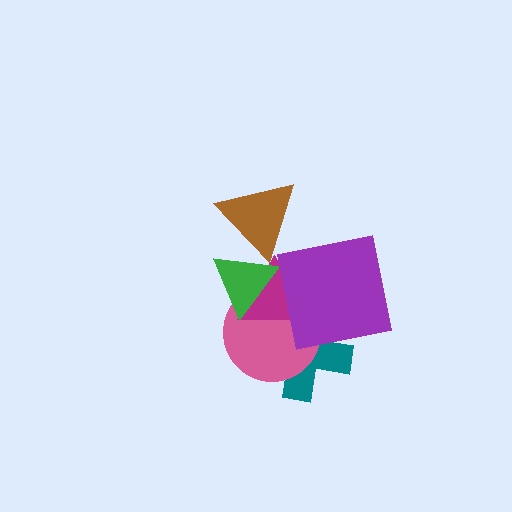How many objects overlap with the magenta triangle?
4 objects overlap with the magenta triangle.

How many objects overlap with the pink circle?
4 objects overlap with the pink circle.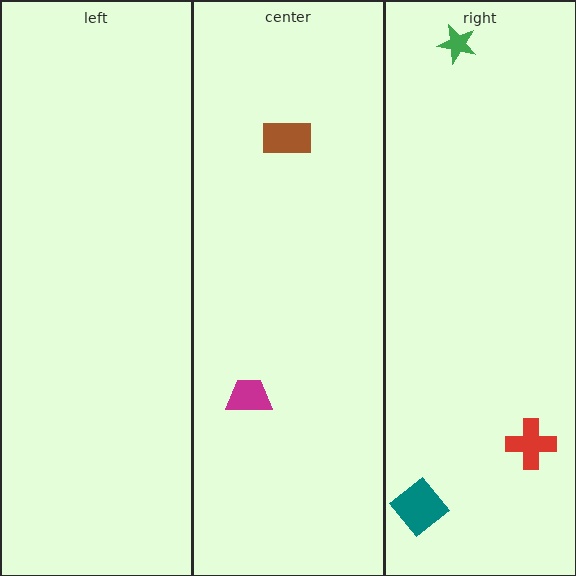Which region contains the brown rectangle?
The center region.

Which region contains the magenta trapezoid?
The center region.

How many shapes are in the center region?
2.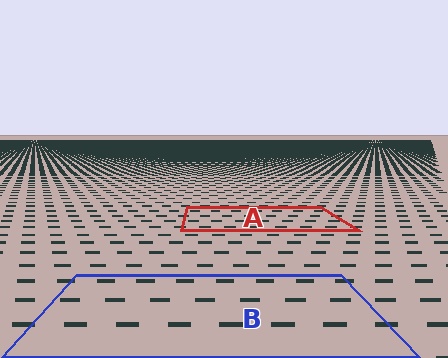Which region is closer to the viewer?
Region B is closer. The texture elements there are larger and more spread out.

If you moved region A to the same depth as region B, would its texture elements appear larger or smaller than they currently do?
They would appear larger. At a closer depth, the same texture elements are projected at a bigger on-screen size.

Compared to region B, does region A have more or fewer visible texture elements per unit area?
Region A has more texture elements per unit area — they are packed more densely because it is farther away.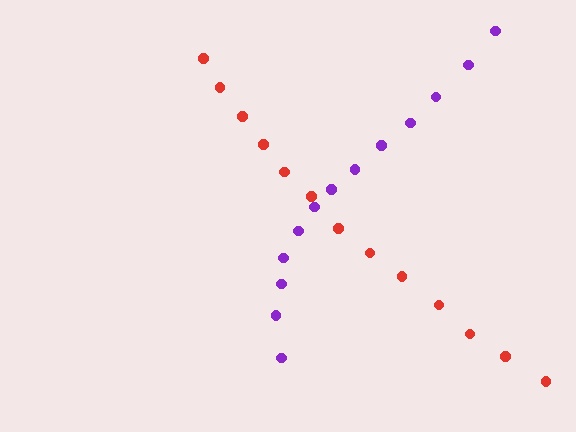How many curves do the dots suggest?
There are 2 distinct paths.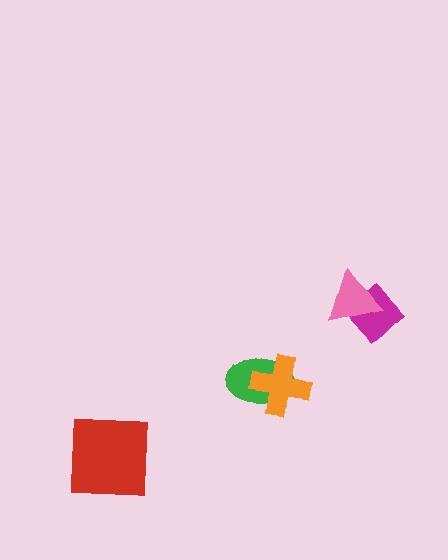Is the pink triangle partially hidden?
No, no other shape covers it.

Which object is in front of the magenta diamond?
The pink triangle is in front of the magenta diamond.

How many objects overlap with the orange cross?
1 object overlaps with the orange cross.